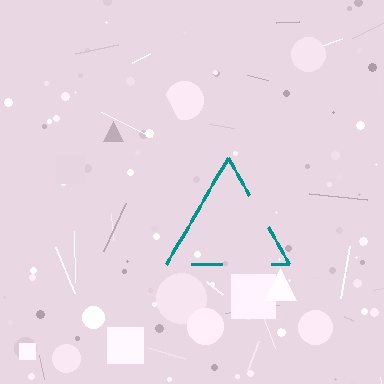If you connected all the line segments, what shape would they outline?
They would outline a triangle.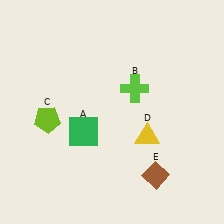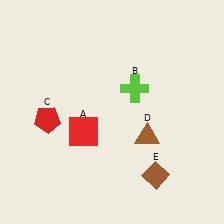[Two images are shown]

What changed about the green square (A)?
In Image 1, A is green. In Image 2, it changed to red.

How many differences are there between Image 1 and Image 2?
There are 3 differences between the two images.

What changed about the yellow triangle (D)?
In Image 1, D is yellow. In Image 2, it changed to brown.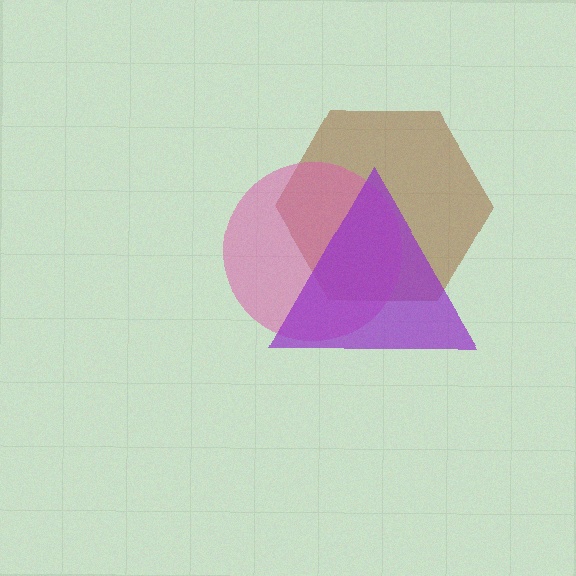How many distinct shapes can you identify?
There are 3 distinct shapes: a brown hexagon, a pink circle, a purple triangle.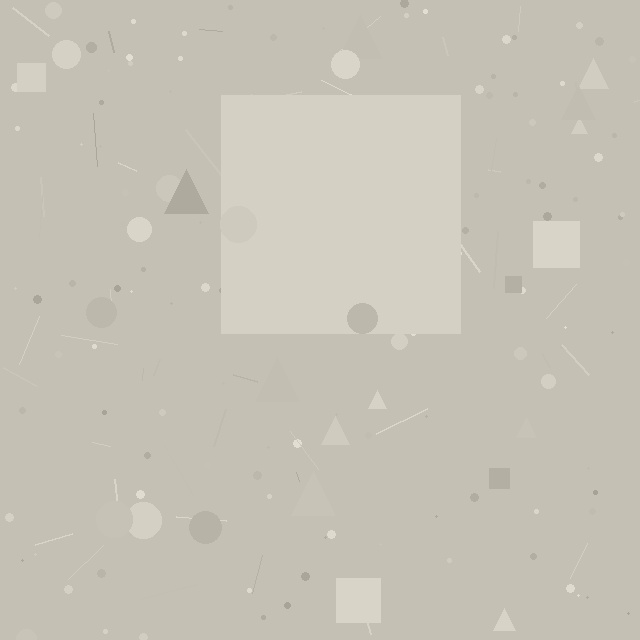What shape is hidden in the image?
A square is hidden in the image.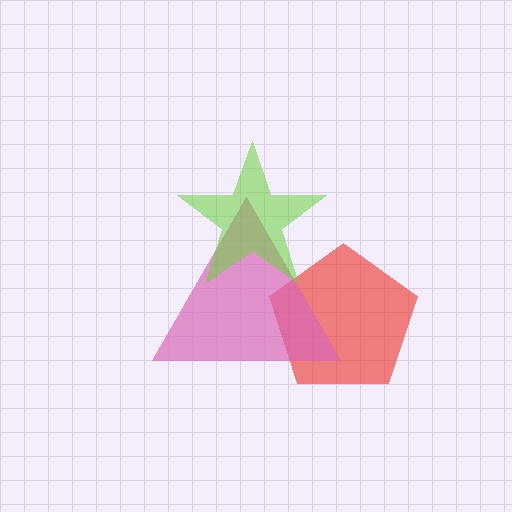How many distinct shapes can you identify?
There are 3 distinct shapes: a red pentagon, a pink triangle, a lime star.